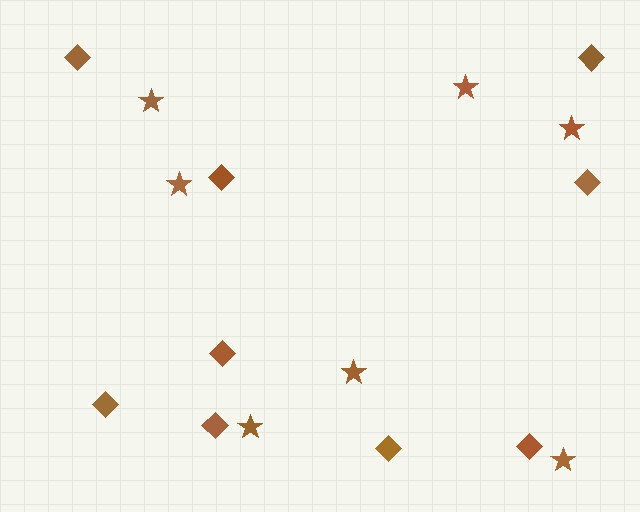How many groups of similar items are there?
There are 2 groups: one group of stars (7) and one group of diamonds (9).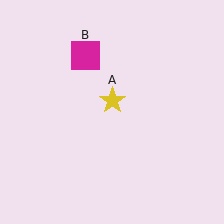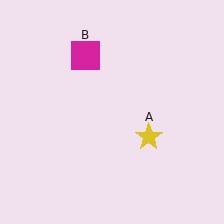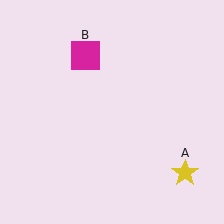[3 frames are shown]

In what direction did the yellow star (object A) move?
The yellow star (object A) moved down and to the right.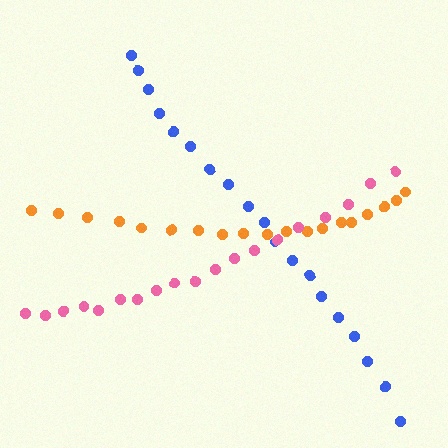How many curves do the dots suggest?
There are 3 distinct paths.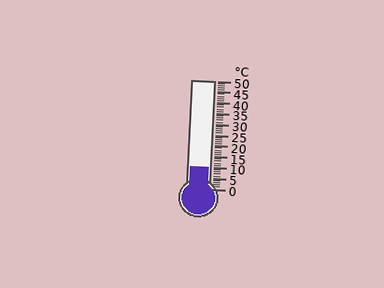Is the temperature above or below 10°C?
The temperature is at 10°C.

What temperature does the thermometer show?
The thermometer shows approximately 10°C.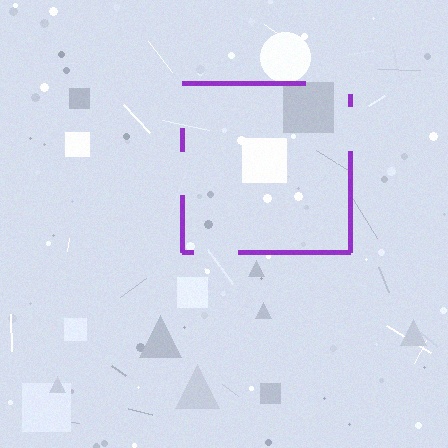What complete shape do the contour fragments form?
The contour fragments form a square.